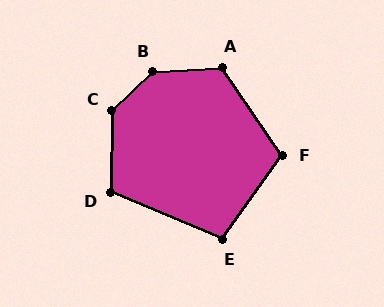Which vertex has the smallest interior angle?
E, at approximately 103 degrees.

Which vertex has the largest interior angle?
B, at approximately 139 degrees.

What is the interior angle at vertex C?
Approximately 135 degrees (obtuse).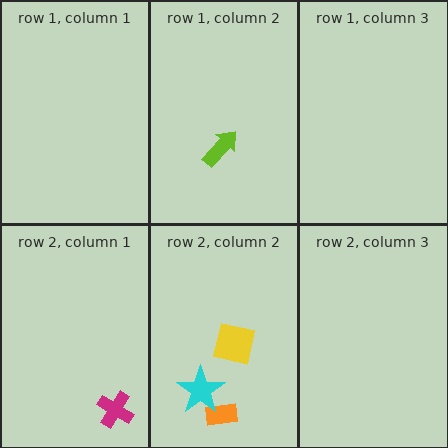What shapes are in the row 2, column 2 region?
The orange rectangle, the yellow square, the cyan star.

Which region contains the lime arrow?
The row 1, column 2 region.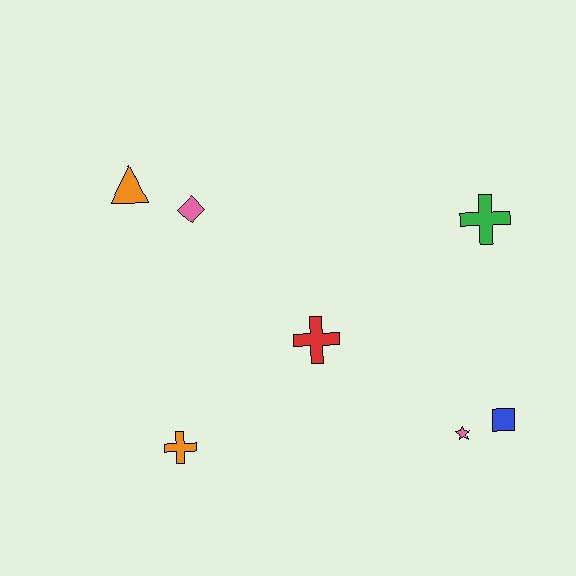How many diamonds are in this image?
There is 1 diamond.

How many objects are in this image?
There are 7 objects.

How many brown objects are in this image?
There are no brown objects.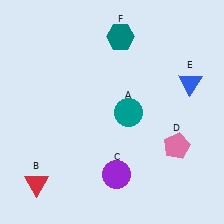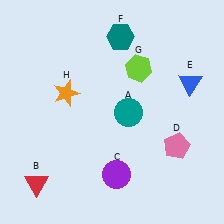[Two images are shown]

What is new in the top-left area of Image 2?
An orange star (H) was added in the top-left area of Image 2.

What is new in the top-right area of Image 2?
A lime hexagon (G) was added in the top-right area of Image 2.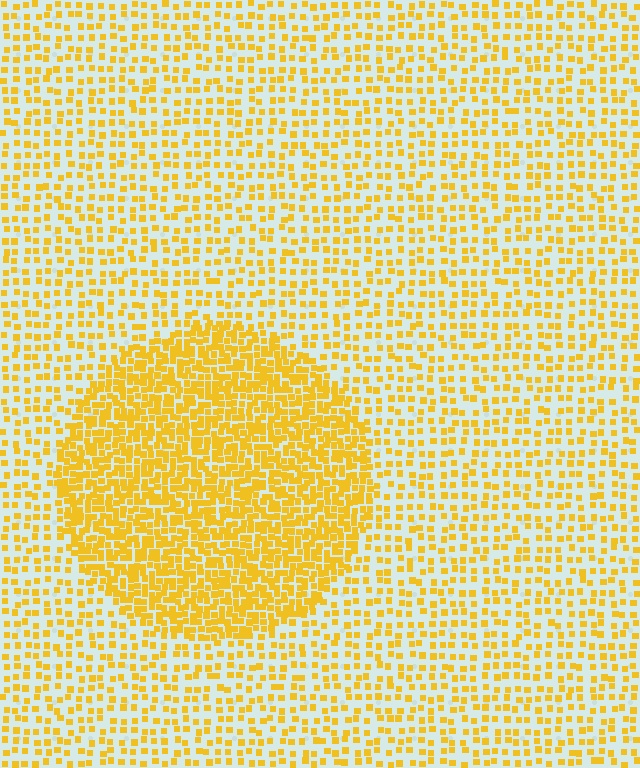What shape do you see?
I see a circle.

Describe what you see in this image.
The image contains small yellow elements arranged at two different densities. A circle-shaped region is visible where the elements are more densely packed than the surrounding area.